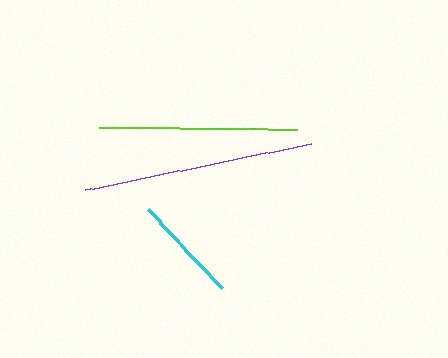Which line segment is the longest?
The purple line is the longest at approximately 232 pixels.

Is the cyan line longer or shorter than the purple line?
The purple line is longer than the cyan line.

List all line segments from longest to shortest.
From longest to shortest: purple, lime, cyan.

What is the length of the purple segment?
The purple segment is approximately 232 pixels long.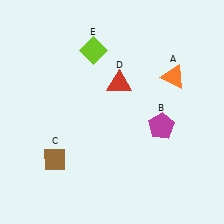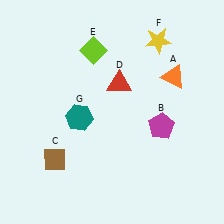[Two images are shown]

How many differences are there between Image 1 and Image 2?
There are 2 differences between the two images.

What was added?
A yellow star (F), a teal hexagon (G) were added in Image 2.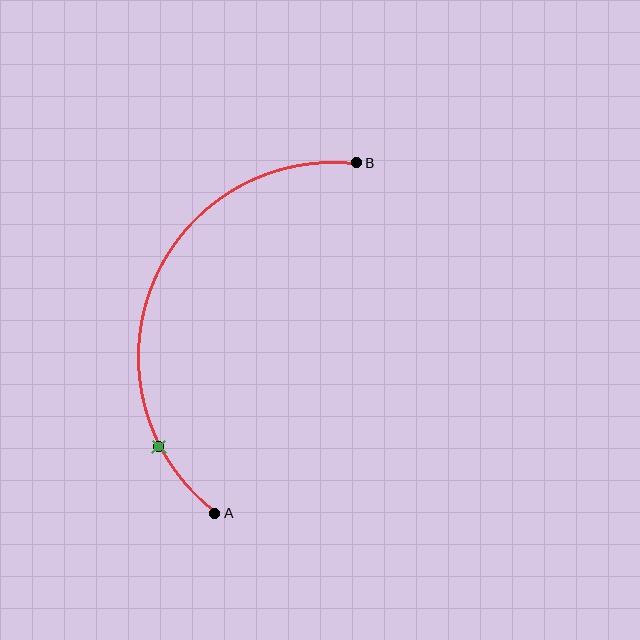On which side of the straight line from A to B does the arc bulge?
The arc bulges to the left of the straight line connecting A and B.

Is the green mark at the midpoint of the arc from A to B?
No. The green mark lies on the arc but is closer to endpoint A. The arc midpoint would be at the point on the curve equidistant along the arc from both A and B.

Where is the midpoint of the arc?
The arc midpoint is the point on the curve farthest from the straight line joining A and B. It sits to the left of that line.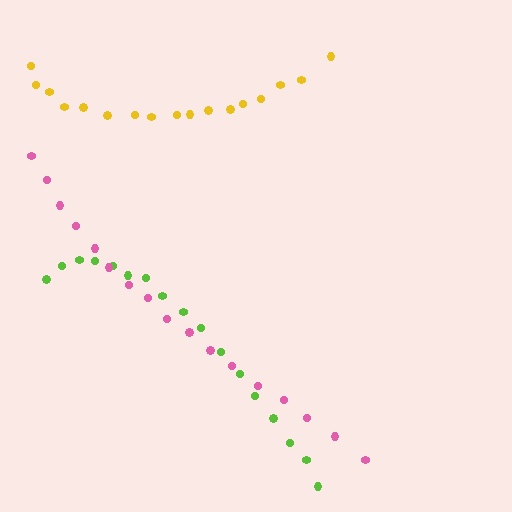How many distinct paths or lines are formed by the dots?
There are 3 distinct paths.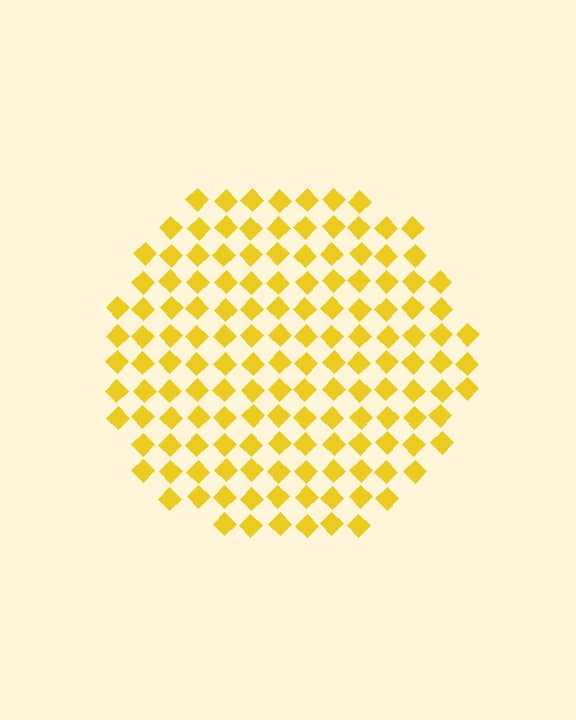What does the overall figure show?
The overall figure shows a circle.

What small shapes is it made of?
It is made of small diamonds.